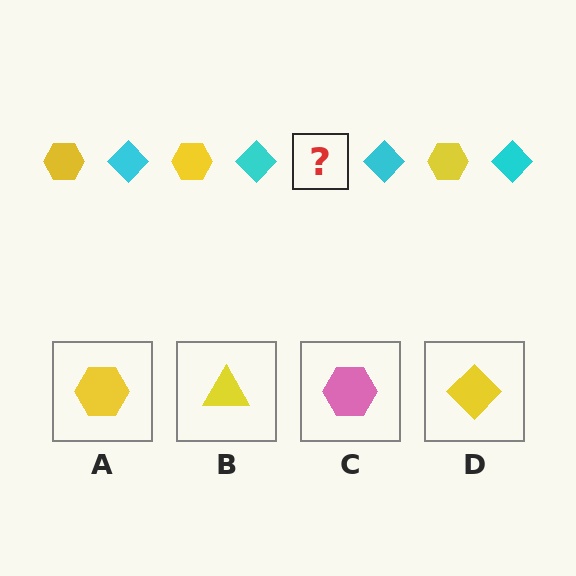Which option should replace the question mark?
Option A.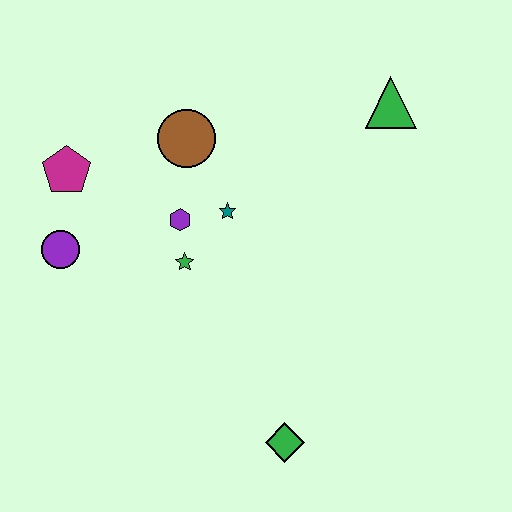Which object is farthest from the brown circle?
The green diamond is farthest from the brown circle.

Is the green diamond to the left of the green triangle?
Yes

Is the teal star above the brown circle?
No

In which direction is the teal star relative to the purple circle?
The teal star is to the right of the purple circle.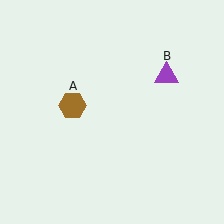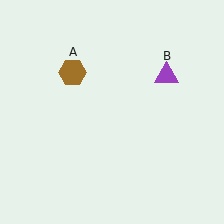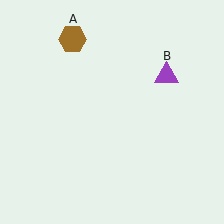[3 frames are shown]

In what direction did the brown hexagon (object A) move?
The brown hexagon (object A) moved up.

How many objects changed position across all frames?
1 object changed position: brown hexagon (object A).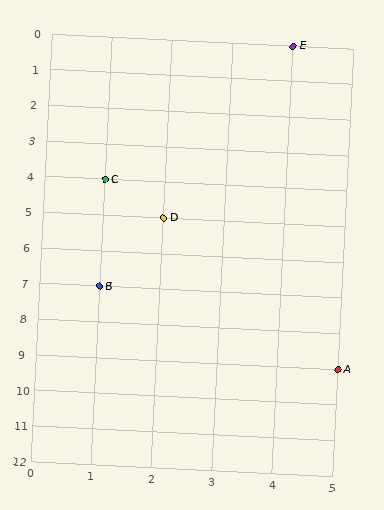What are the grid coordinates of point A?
Point A is at grid coordinates (5, 9).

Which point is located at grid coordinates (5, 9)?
Point A is at (5, 9).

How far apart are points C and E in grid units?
Points C and E are 3 columns and 4 rows apart (about 5.0 grid units diagonally).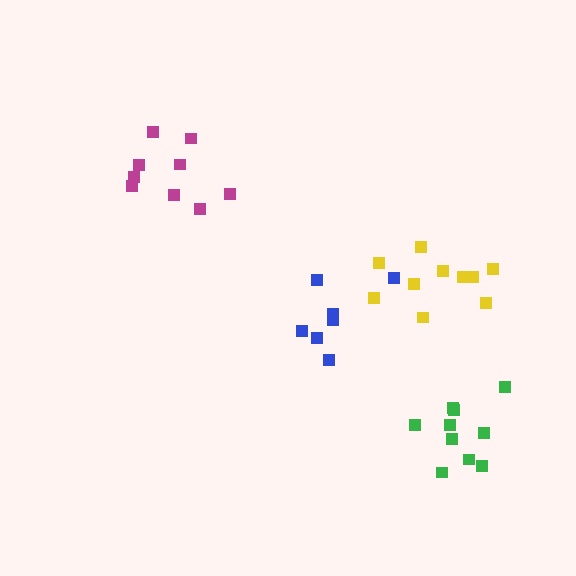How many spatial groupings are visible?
There are 4 spatial groupings.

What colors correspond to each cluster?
The clusters are colored: blue, yellow, green, magenta.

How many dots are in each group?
Group 1: 7 dots, Group 2: 10 dots, Group 3: 10 dots, Group 4: 9 dots (36 total).